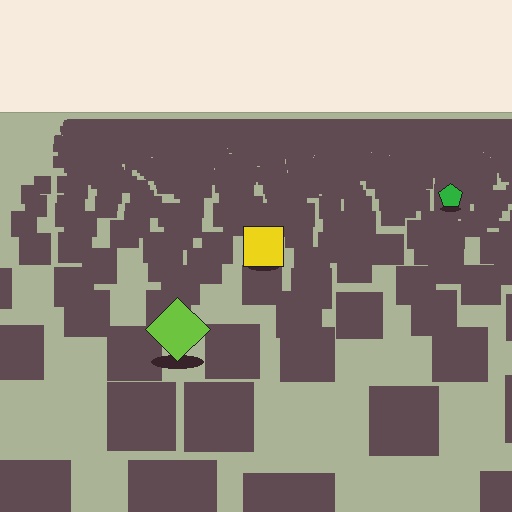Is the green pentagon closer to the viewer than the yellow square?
No. The yellow square is closer — you can tell from the texture gradient: the ground texture is coarser near it.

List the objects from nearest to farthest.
From nearest to farthest: the lime diamond, the yellow square, the green pentagon.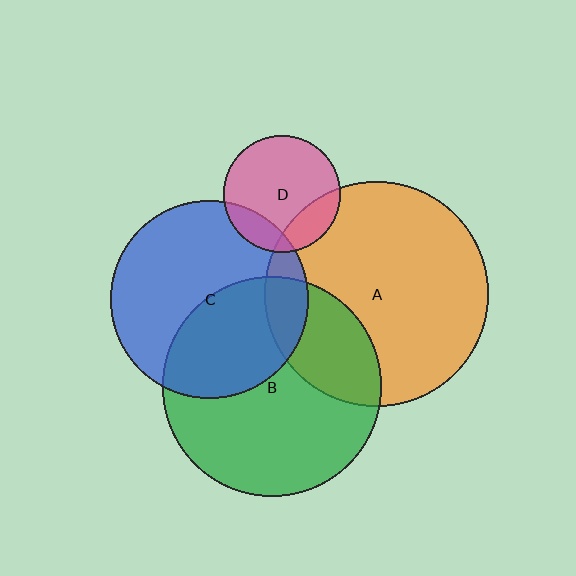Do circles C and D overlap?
Yes.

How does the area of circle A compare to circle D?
Approximately 3.7 times.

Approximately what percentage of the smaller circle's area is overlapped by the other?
Approximately 15%.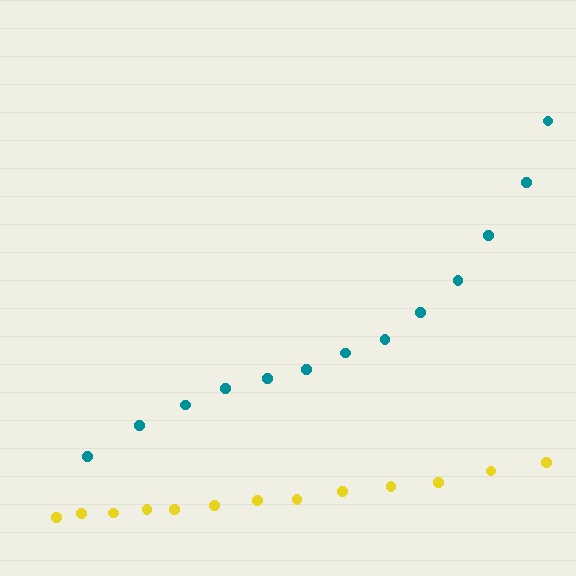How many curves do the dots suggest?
There are 2 distinct paths.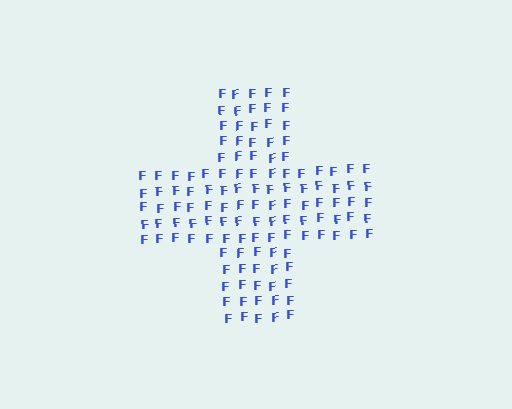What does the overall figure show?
The overall figure shows a cross.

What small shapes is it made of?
It is made of small letter F's.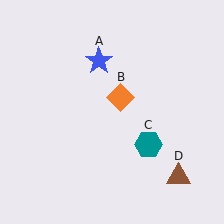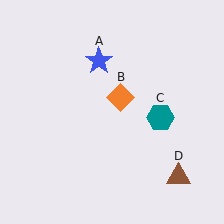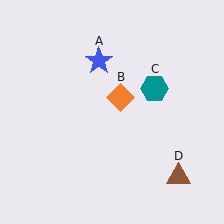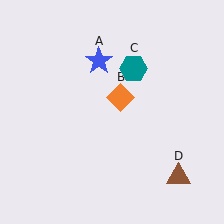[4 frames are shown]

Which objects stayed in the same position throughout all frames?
Blue star (object A) and orange diamond (object B) and brown triangle (object D) remained stationary.